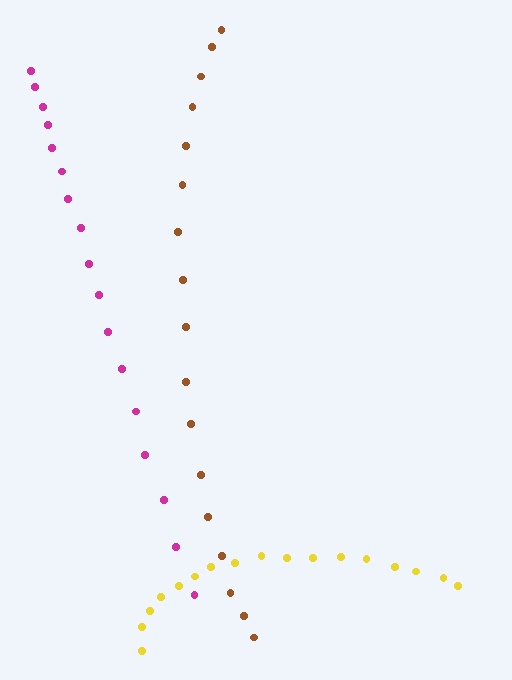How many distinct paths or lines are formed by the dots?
There are 3 distinct paths.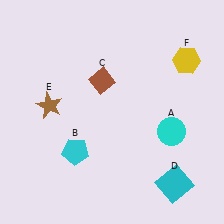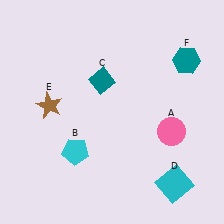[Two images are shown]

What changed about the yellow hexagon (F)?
In Image 1, F is yellow. In Image 2, it changed to teal.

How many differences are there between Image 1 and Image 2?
There are 3 differences between the two images.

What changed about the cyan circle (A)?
In Image 1, A is cyan. In Image 2, it changed to pink.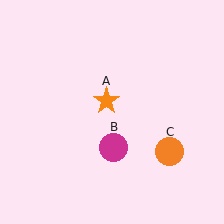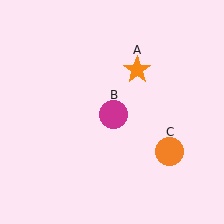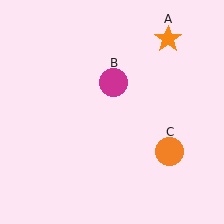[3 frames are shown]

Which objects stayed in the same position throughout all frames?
Orange circle (object C) remained stationary.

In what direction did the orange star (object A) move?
The orange star (object A) moved up and to the right.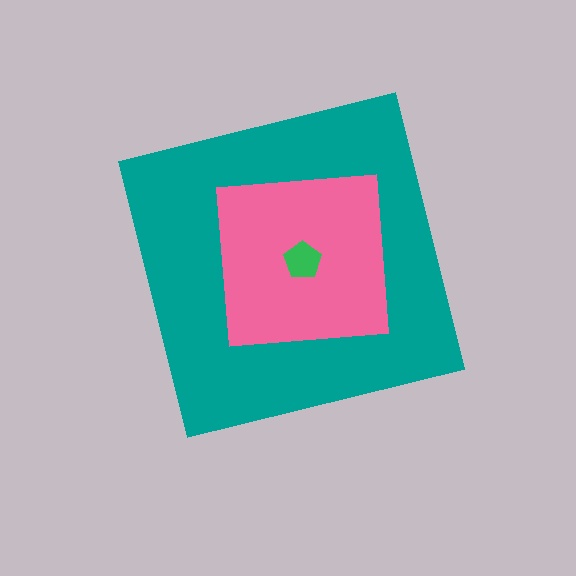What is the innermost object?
The green pentagon.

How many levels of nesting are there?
3.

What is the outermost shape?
The teal square.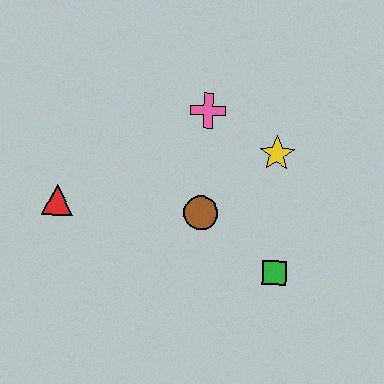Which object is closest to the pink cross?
The yellow star is closest to the pink cross.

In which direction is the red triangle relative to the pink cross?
The red triangle is to the left of the pink cross.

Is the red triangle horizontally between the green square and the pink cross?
No